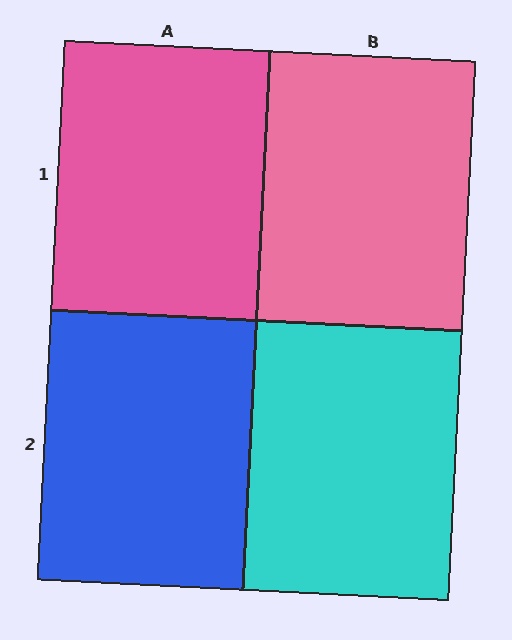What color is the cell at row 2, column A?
Blue.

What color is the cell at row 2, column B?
Cyan.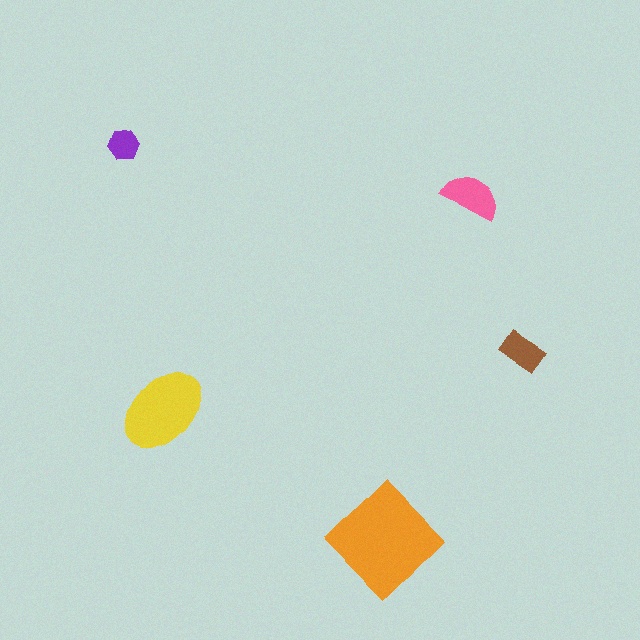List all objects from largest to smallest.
The orange diamond, the yellow ellipse, the pink semicircle, the brown rectangle, the purple hexagon.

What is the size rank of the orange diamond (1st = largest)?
1st.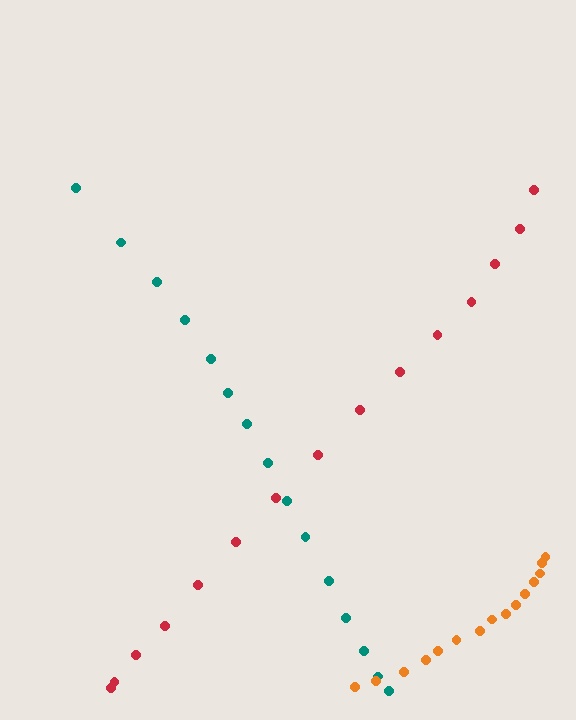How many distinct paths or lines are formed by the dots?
There are 3 distinct paths.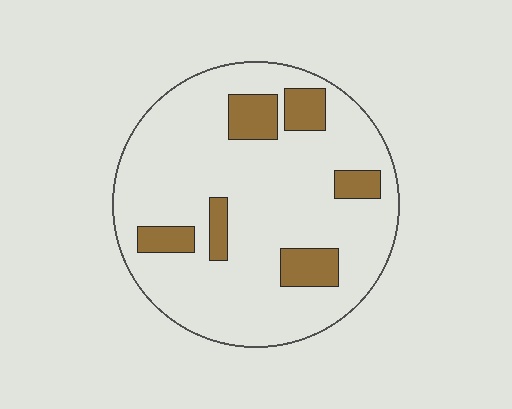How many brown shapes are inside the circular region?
6.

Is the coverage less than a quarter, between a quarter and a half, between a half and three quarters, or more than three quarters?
Less than a quarter.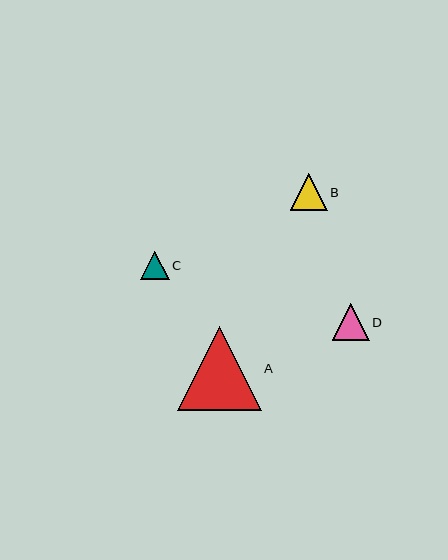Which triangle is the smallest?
Triangle C is the smallest with a size of approximately 29 pixels.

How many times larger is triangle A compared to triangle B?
Triangle A is approximately 2.3 times the size of triangle B.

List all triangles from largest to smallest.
From largest to smallest: A, B, D, C.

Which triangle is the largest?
Triangle A is the largest with a size of approximately 83 pixels.